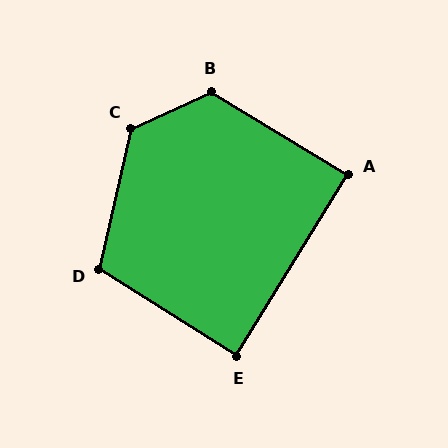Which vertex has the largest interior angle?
C, at approximately 128 degrees.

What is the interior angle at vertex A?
Approximately 90 degrees (approximately right).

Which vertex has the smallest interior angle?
E, at approximately 89 degrees.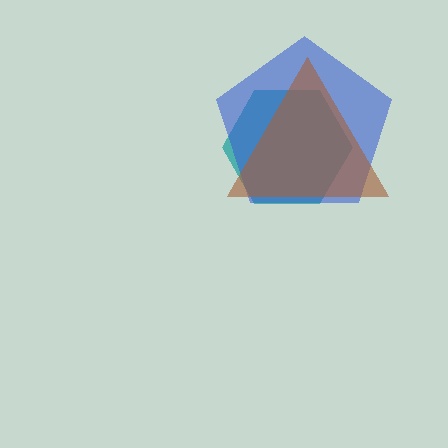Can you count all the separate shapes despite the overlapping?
Yes, there are 3 separate shapes.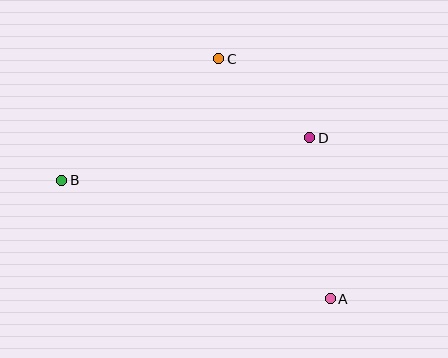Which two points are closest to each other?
Points C and D are closest to each other.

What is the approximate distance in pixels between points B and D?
The distance between B and D is approximately 252 pixels.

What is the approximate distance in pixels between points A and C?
The distance between A and C is approximately 265 pixels.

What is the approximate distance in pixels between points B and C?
The distance between B and C is approximately 199 pixels.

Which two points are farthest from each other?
Points A and B are farthest from each other.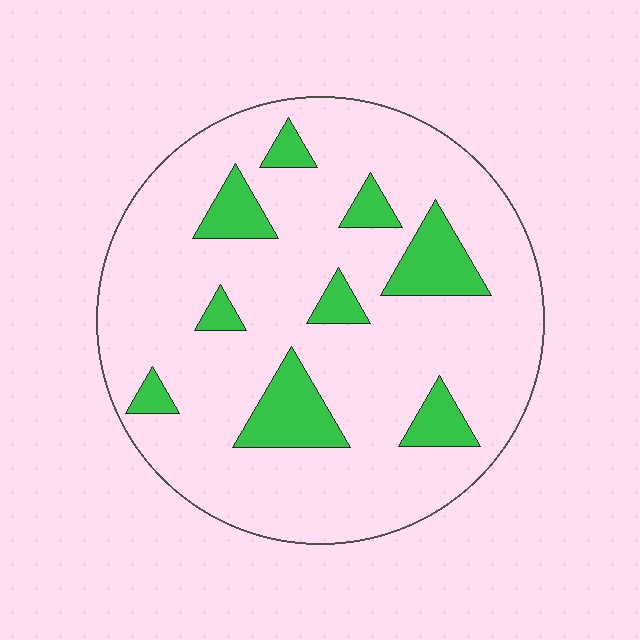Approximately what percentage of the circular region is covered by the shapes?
Approximately 15%.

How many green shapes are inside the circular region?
9.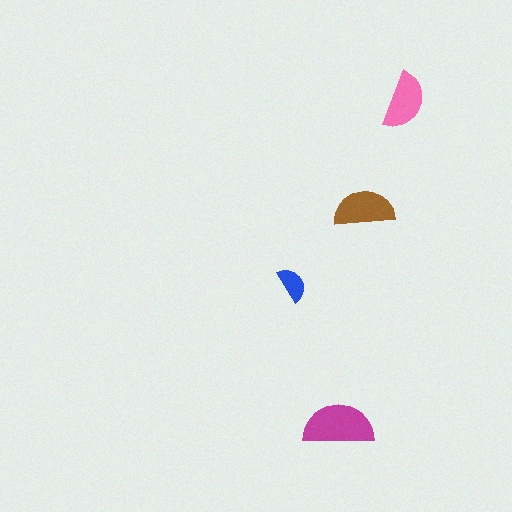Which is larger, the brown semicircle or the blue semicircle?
The brown one.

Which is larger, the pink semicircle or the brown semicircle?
The brown one.